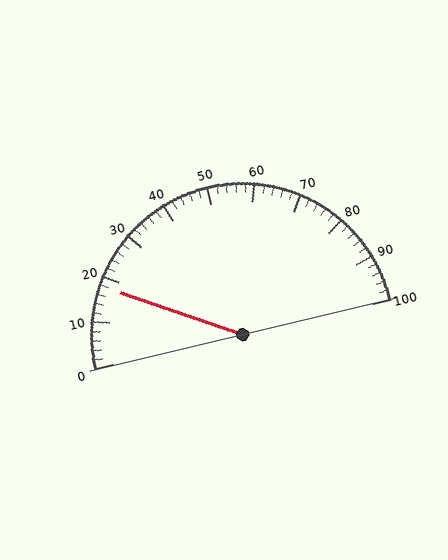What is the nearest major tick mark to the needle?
The nearest major tick mark is 20.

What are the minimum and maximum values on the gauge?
The gauge ranges from 0 to 100.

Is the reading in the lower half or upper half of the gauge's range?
The reading is in the lower half of the range (0 to 100).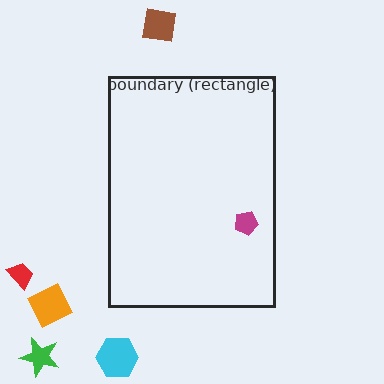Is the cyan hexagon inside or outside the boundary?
Outside.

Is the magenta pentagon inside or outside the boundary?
Inside.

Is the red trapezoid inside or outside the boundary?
Outside.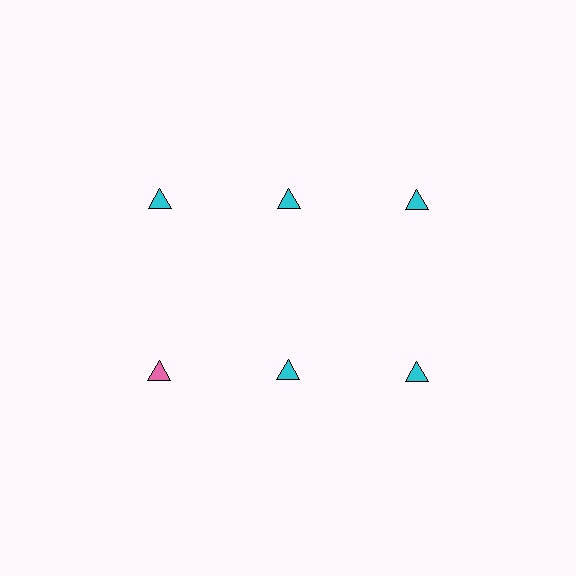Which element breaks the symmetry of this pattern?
The pink triangle in the second row, leftmost column breaks the symmetry. All other shapes are cyan triangles.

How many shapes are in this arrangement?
There are 6 shapes arranged in a grid pattern.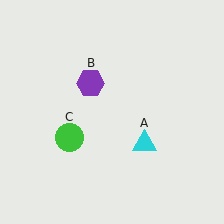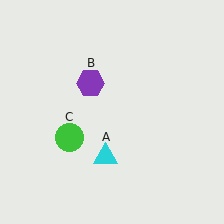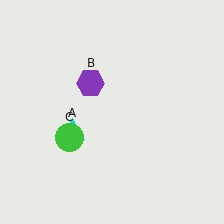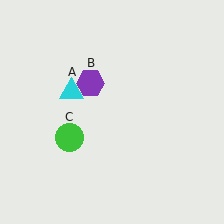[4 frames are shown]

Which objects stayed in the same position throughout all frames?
Purple hexagon (object B) and green circle (object C) remained stationary.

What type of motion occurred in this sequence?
The cyan triangle (object A) rotated clockwise around the center of the scene.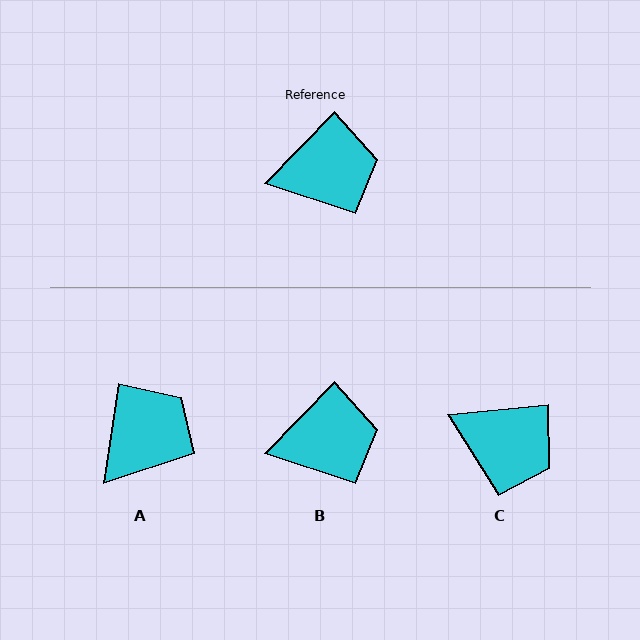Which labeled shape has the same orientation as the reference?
B.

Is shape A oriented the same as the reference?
No, it is off by about 36 degrees.